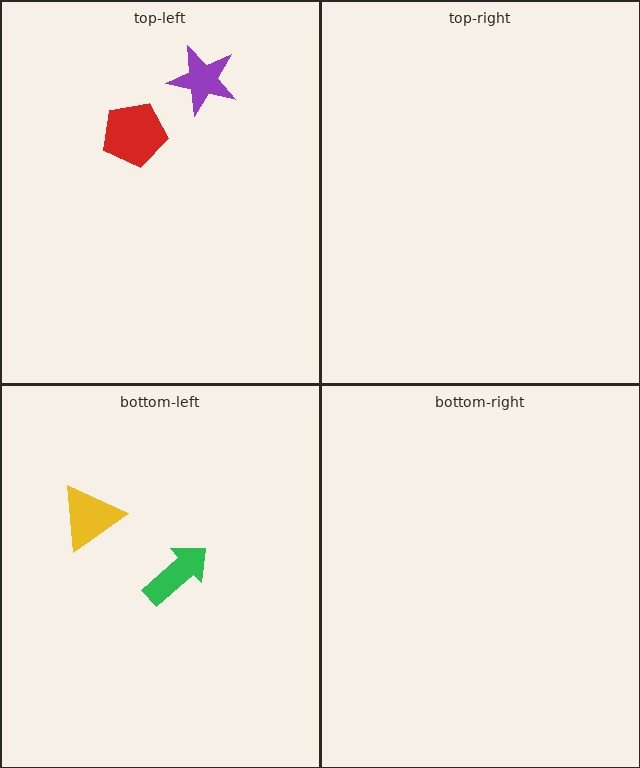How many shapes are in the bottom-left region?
2.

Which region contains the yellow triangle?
The bottom-left region.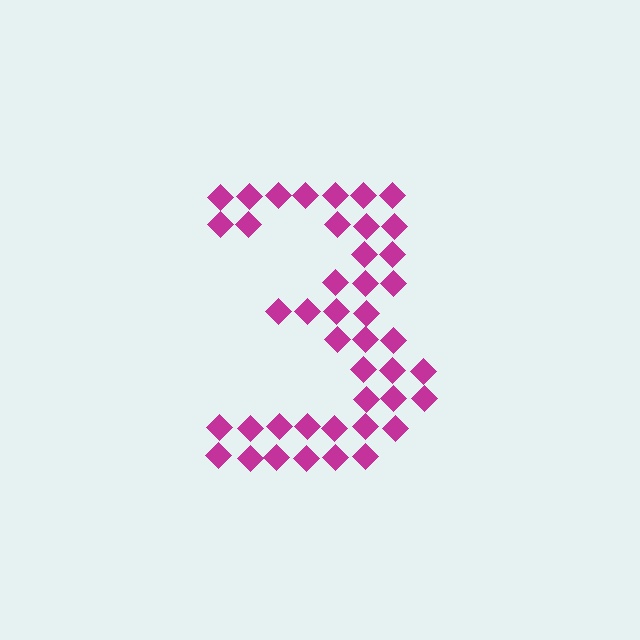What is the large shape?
The large shape is the digit 3.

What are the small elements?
The small elements are diamonds.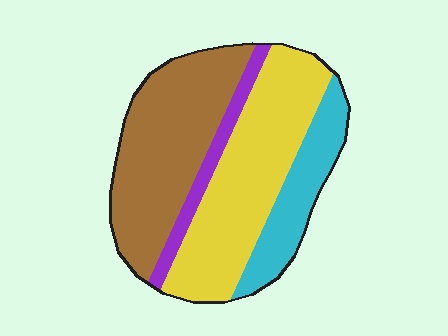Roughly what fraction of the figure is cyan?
Cyan takes up about one sixth (1/6) of the figure.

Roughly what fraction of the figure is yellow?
Yellow takes up about three eighths (3/8) of the figure.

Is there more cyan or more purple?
Cyan.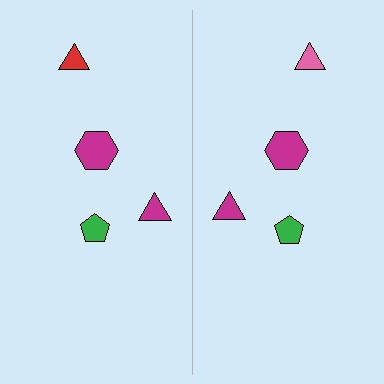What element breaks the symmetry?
The pink triangle on the right side breaks the symmetry — its mirror counterpart is red.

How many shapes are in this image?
There are 8 shapes in this image.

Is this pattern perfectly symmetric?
No, the pattern is not perfectly symmetric. The pink triangle on the right side breaks the symmetry — its mirror counterpart is red.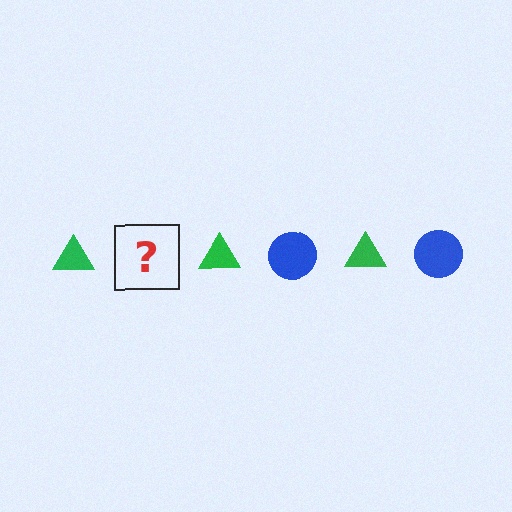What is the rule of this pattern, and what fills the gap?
The rule is that the pattern alternates between green triangle and blue circle. The gap should be filled with a blue circle.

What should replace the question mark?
The question mark should be replaced with a blue circle.